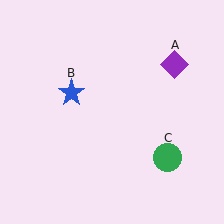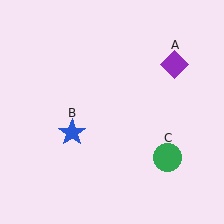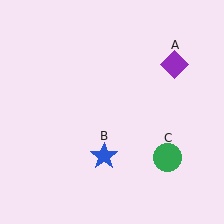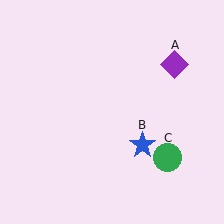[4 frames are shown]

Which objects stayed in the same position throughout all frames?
Purple diamond (object A) and green circle (object C) remained stationary.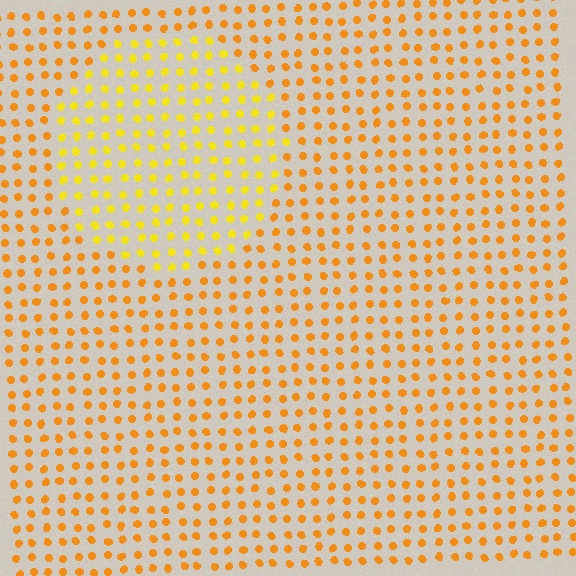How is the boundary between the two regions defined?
The boundary is defined purely by a slight shift in hue (about 24 degrees). Spacing, size, and orientation are identical on both sides.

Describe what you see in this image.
The image is filled with small orange elements in a uniform arrangement. A circle-shaped region is visible where the elements are tinted to a slightly different hue, forming a subtle color boundary.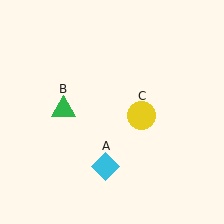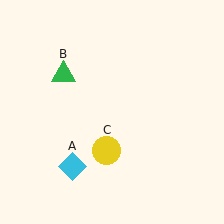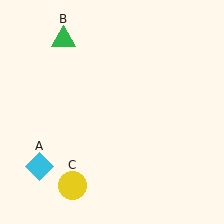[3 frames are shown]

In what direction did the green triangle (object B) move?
The green triangle (object B) moved up.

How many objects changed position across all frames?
3 objects changed position: cyan diamond (object A), green triangle (object B), yellow circle (object C).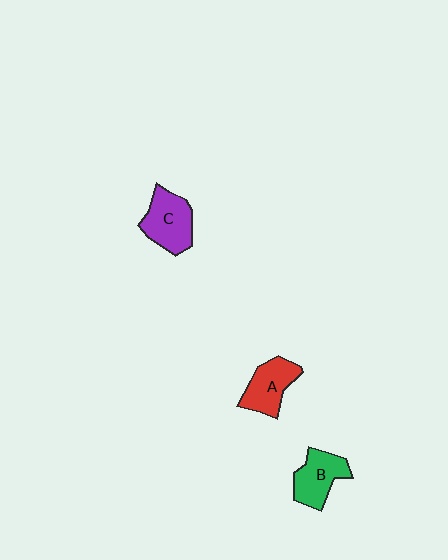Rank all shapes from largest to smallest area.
From largest to smallest: C (purple), B (green), A (red).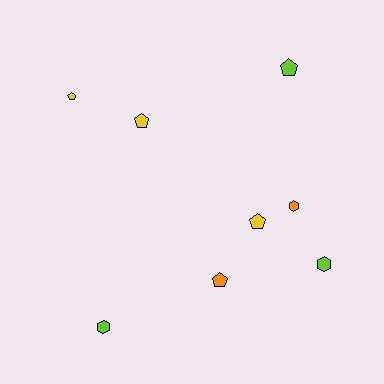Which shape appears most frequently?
Pentagon, with 5 objects.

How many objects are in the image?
There are 8 objects.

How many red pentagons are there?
There are no red pentagons.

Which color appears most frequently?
Lime, with 3 objects.